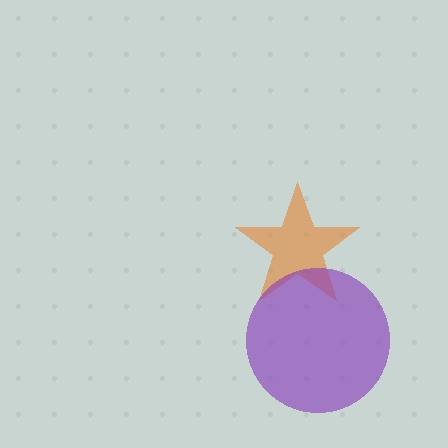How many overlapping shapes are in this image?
There are 2 overlapping shapes in the image.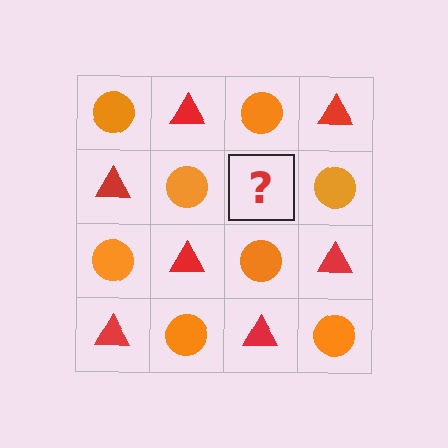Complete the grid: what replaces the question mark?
The question mark should be replaced with a red triangle.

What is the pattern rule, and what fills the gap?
The rule is that it alternates orange circle and red triangle in a checkerboard pattern. The gap should be filled with a red triangle.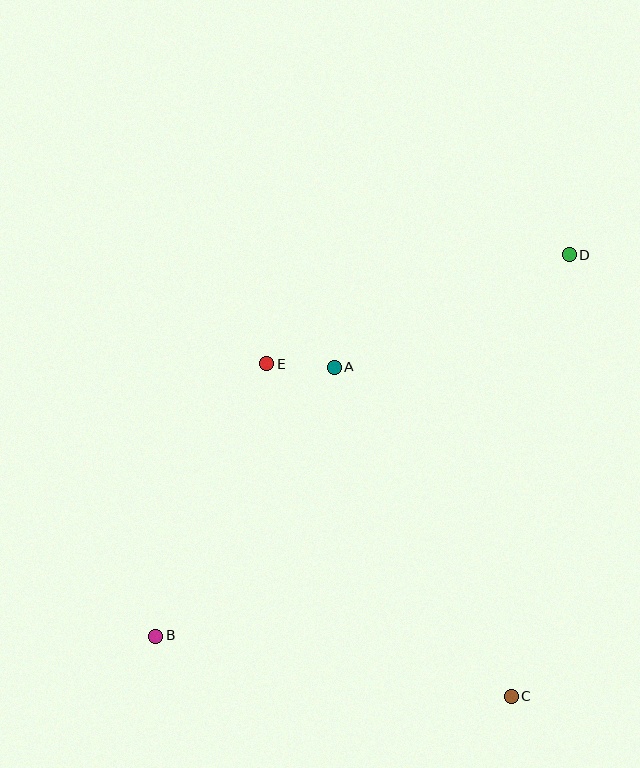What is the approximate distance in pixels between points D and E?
The distance between D and E is approximately 322 pixels.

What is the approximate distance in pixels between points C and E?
The distance between C and E is approximately 413 pixels.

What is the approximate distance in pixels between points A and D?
The distance between A and D is approximately 261 pixels.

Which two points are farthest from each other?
Points B and D are farthest from each other.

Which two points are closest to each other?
Points A and E are closest to each other.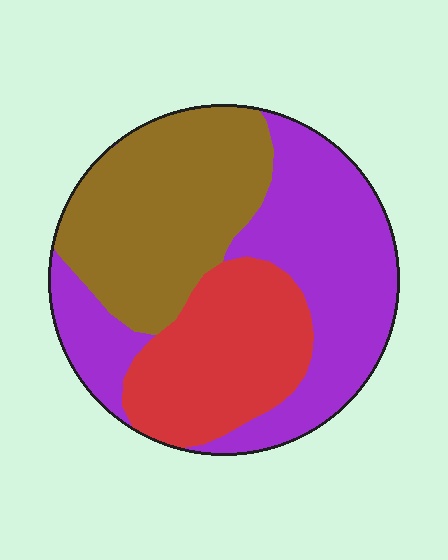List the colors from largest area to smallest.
From largest to smallest: purple, brown, red.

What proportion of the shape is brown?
Brown takes up about one third (1/3) of the shape.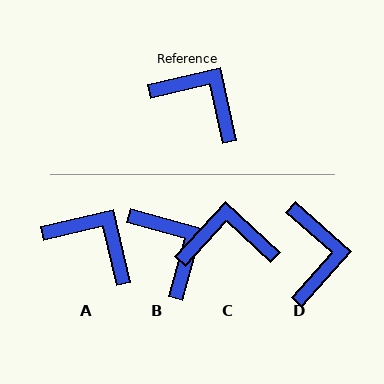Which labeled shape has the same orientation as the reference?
A.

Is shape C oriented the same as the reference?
No, it is off by about 34 degrees.